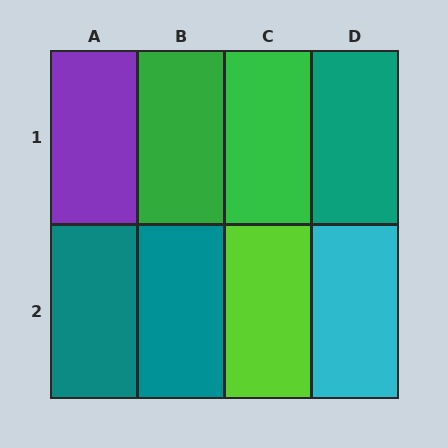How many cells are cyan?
1 cell is cyan.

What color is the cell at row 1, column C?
Green.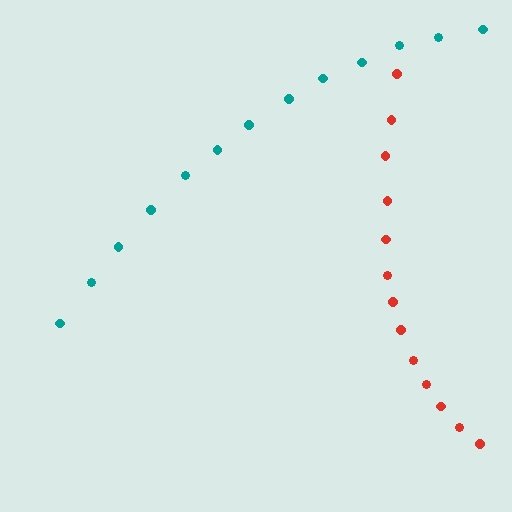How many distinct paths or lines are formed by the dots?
There are 2 distinct paths.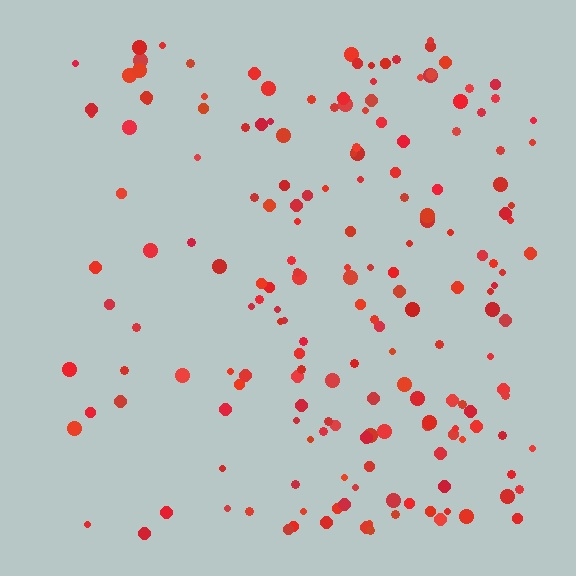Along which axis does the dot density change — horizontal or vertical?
Horizontal.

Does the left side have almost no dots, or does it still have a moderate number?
Still a moderate number, just noticeably fewer than the right.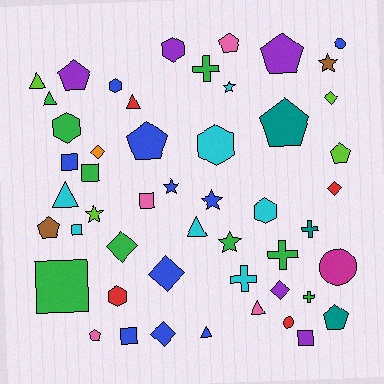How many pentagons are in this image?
There are 9 pentagons.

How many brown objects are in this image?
There are 2 brown objects.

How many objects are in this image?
There are 50 objects.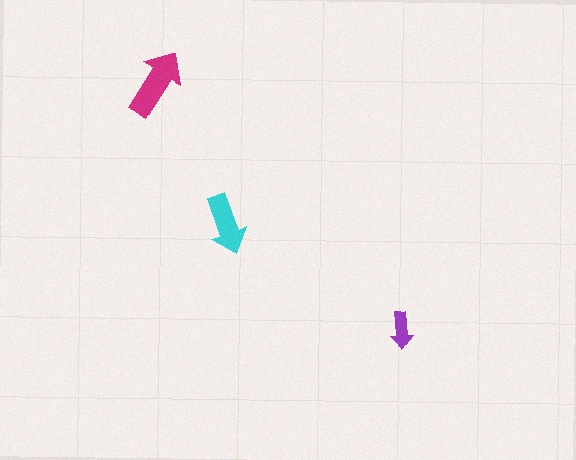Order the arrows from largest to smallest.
the magenta one, the cyan one, the purple one.